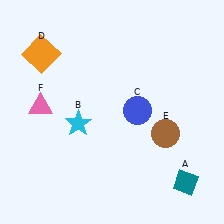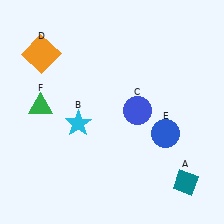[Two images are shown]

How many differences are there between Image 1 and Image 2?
There are 2 differences between the two images.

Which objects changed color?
E changed from brown to blue. F changed from pink to green.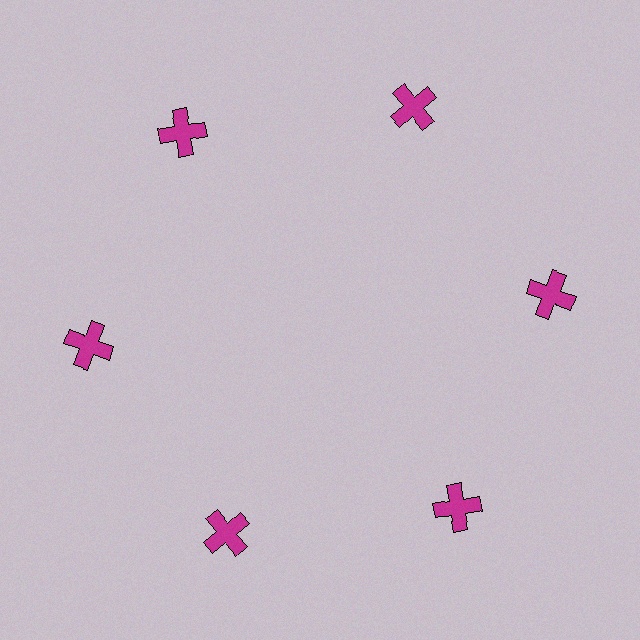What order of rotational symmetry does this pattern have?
This pattern has 6-fold rotational symmetry.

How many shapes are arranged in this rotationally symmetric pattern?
There are 6 shapes, arranged in 6 groups of 1.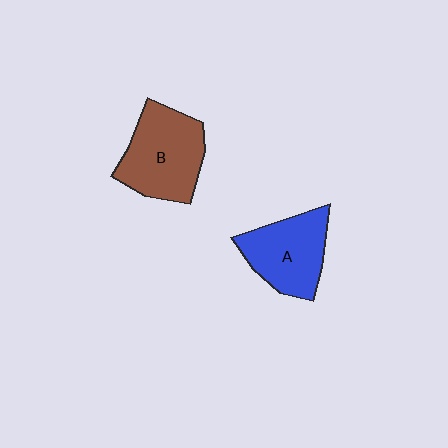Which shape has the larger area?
Shape B (brown).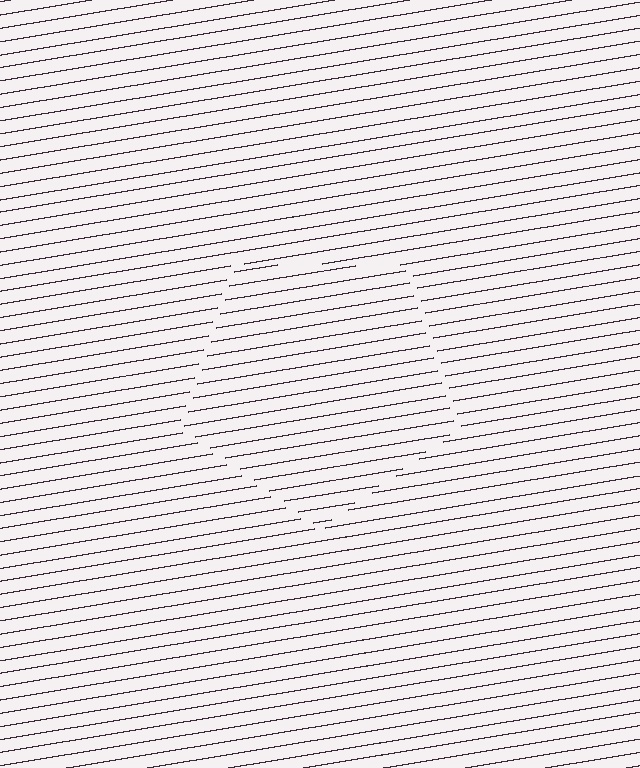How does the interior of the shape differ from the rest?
The interior of the shape contains the same grating, shifted by half a period — the contour is defined by the phase discontinuity where line-ends from the inner and outer gratings abut.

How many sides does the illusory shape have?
5 sides — the line-ends trace a pentagon.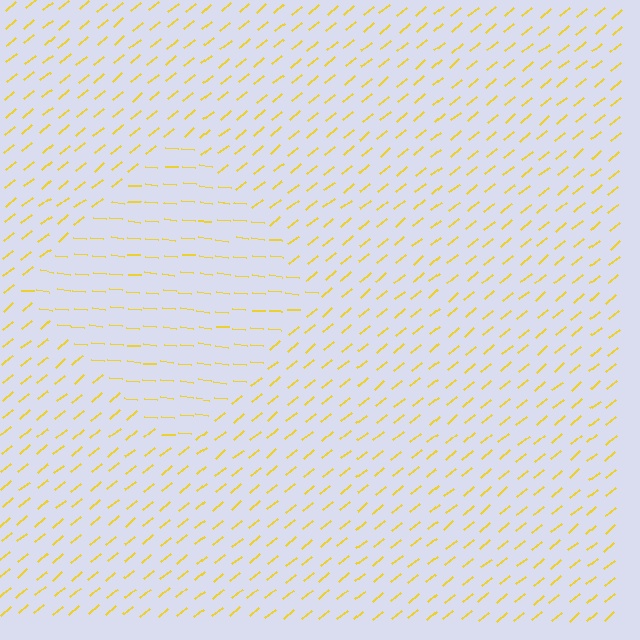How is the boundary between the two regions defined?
The boundary is defined purely by a change in line orientation (approximately 45 degrees difference). All lines are the same color and thickness.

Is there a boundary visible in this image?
Yes, there is a texture boundary formed by a change in line orientation.